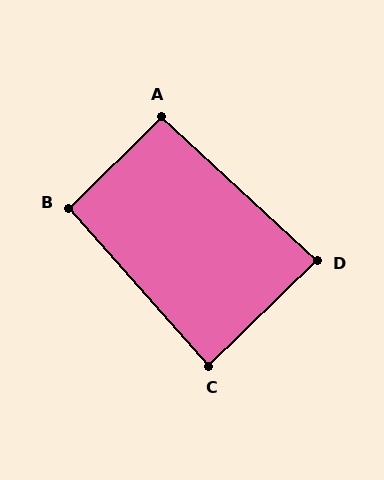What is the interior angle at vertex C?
Approximately 88 degrees (approximately right).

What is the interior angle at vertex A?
Approximately 92 degrees (approximately right).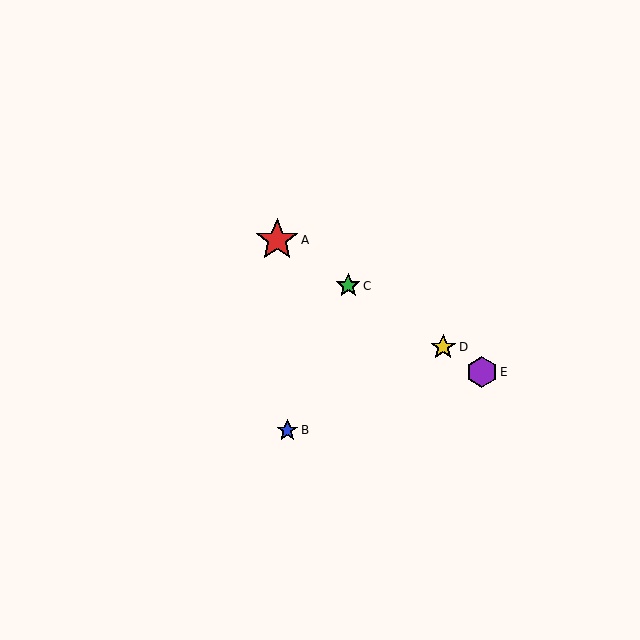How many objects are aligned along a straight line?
4 objects (A, C, D, E) are aligned along a straight line.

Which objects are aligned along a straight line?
Objects A, C, D, E are aligned along a straight line.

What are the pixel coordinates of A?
Object A is at (277, 240).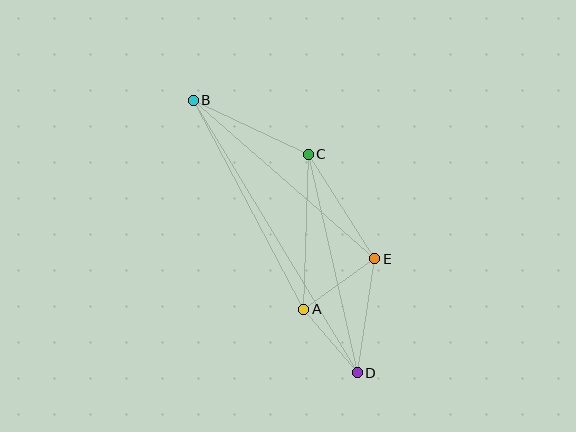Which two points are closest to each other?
Points A and D are closest to each other.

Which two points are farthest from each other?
Points B and D are farthest from each other.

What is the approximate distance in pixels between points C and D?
The distance between C and D is approximately 224 pixels.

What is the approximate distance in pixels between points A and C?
The distance between A and C is approximately 155 pixels.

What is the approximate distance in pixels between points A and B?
The distance between A and B is approximately 236 pixels.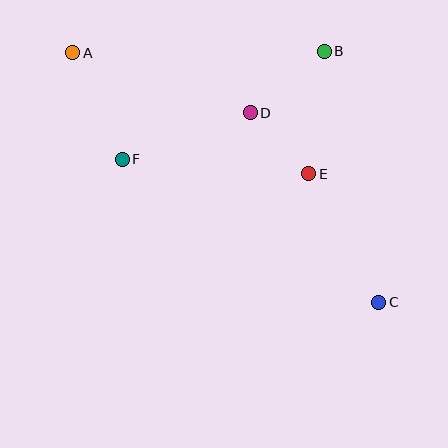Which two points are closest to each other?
Points D and E are closest to each other.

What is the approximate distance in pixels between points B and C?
The distance between B and C is approximately 257 pixels.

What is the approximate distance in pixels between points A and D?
The distance between A and D is approximately 188 pixels.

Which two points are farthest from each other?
Points A and C are farthest from each other.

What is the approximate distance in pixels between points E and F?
The distance between E and F is approximately 187 pixels.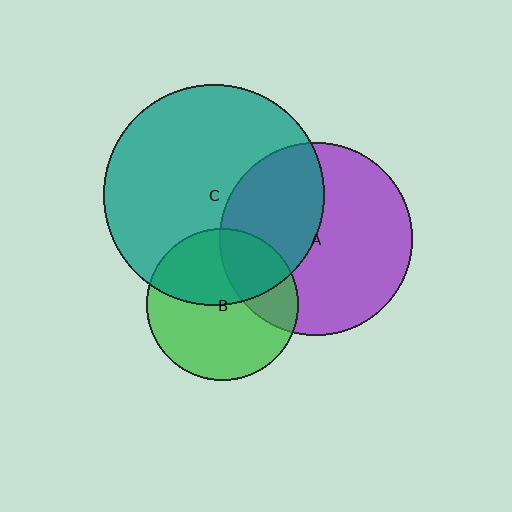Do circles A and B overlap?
Yes.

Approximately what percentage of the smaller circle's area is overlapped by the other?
Approximately 30%.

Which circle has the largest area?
Circle C (teal).